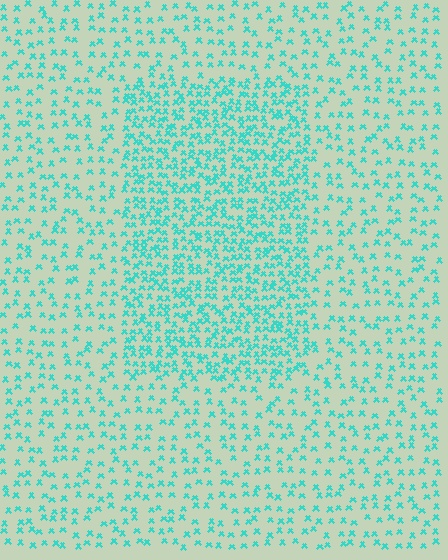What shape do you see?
I see a rectangle.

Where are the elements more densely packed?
The elements are more densely packed inside the rectangle boundary.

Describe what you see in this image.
The image contains small cyan elements arranged at two different densities. A rectangle-shaped region is visible where the elements are more densely packed than the surrounding area.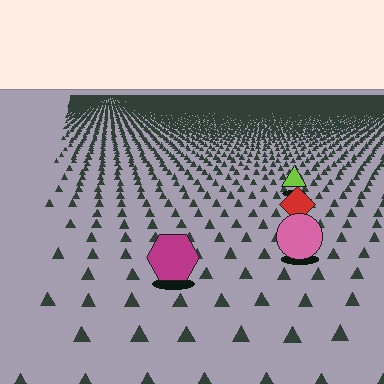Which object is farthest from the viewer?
The lime triangle is farthest from the viewer. It appears smaller and the ground texture around it is denser.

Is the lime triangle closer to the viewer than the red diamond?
No. The red diamond is closer — you can tell from the texture gradient: the ground texture is coarser near it.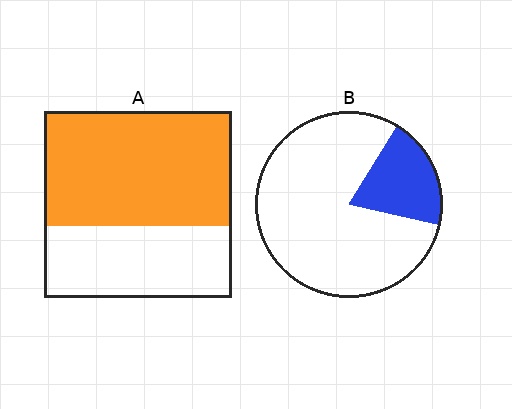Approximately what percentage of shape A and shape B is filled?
A is approximately 60% and B is approximately 20%.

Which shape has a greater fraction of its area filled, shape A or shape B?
Shape A.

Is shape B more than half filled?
No.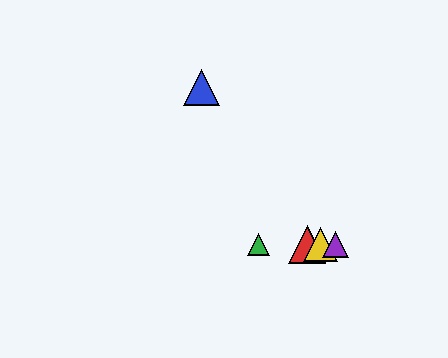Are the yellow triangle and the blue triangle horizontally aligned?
No, the yellow triangle is at y≈244 and the blue triangle is at y≈88.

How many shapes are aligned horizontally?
4 shapes (the red triangle, the green triangle, the yellow triangle, the purple triangle) are aligned horizontally.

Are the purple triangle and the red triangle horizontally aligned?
Yes, both are at y≈244.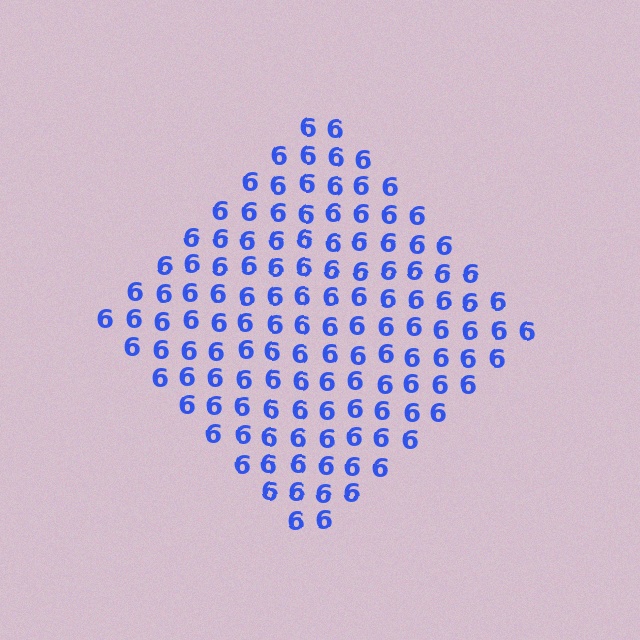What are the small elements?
The small elements are digit 6's.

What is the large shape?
The large shape is a diamond.